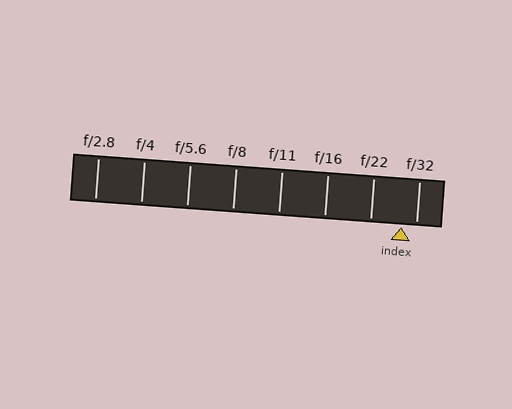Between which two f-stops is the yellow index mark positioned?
The index mark is between f/22 and f/32.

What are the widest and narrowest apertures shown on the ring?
The widest aperture shown is f/2.8 and the narrowest is f/32.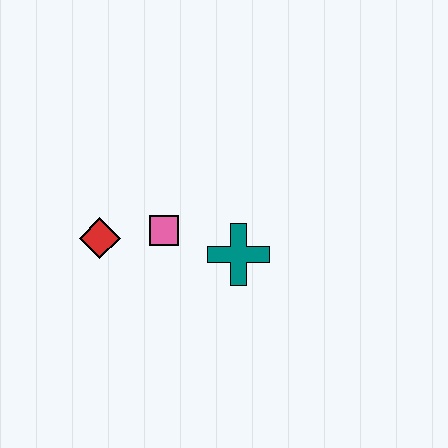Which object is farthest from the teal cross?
The red diamond is farthest from the teal cross.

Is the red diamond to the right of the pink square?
No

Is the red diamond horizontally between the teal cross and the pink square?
No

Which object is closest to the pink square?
The red diamond is closest to the pink square.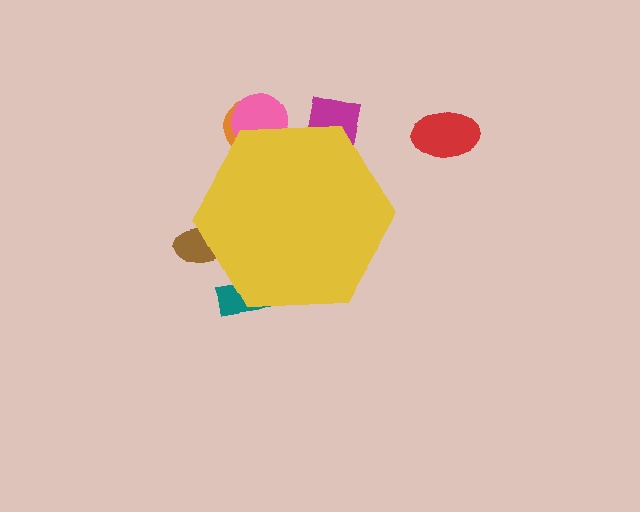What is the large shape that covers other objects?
A yellow hexagon.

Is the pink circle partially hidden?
Yes, the pink circle is partially hidden behind the yellow hexagon.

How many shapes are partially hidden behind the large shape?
5 shapes are partially hidden.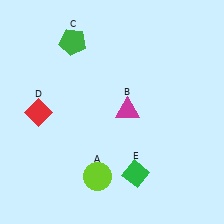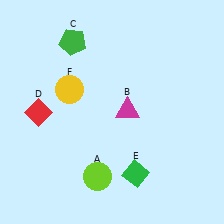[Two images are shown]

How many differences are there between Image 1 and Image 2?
There is 1 difference between the two images.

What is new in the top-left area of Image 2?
A yellow circle (F) was added in the top-left area of Image 2.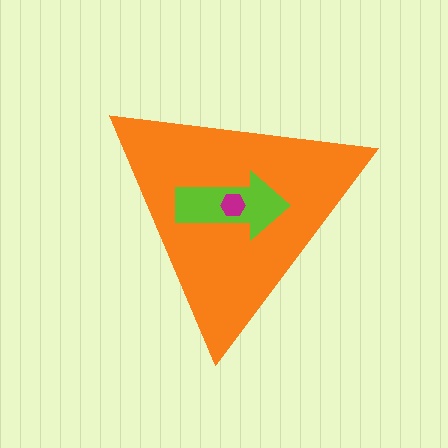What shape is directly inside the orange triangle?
The lime arrow.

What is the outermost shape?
The orange triangle.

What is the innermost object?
The magenta hexagon.